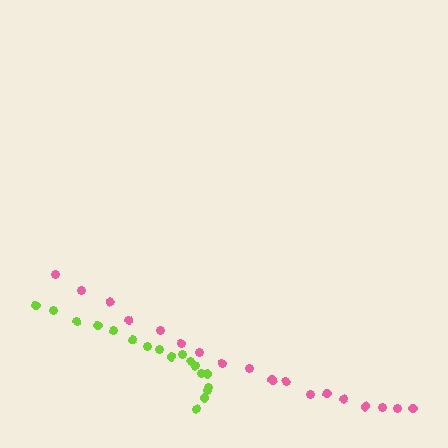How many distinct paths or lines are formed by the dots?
There are 2 distinct paths.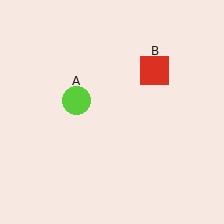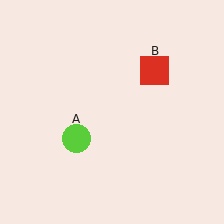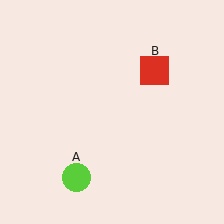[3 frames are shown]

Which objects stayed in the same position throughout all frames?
Red square (object B) remained stationary.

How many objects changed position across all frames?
1 object changed position: lime circle (object A).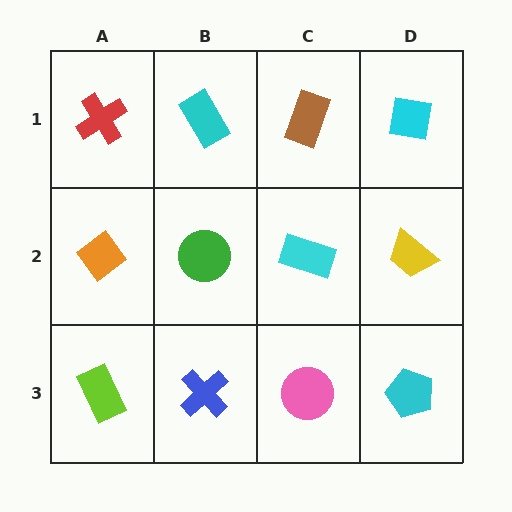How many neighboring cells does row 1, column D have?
2.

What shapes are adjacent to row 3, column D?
A yellow trapezoid (row 2, column D), a pink circle (row 3, column C).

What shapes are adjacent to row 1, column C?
A cyan rectangle (row 2, column C), a cyan rectangle (row 1, column B), a cyan square (row 1, column D).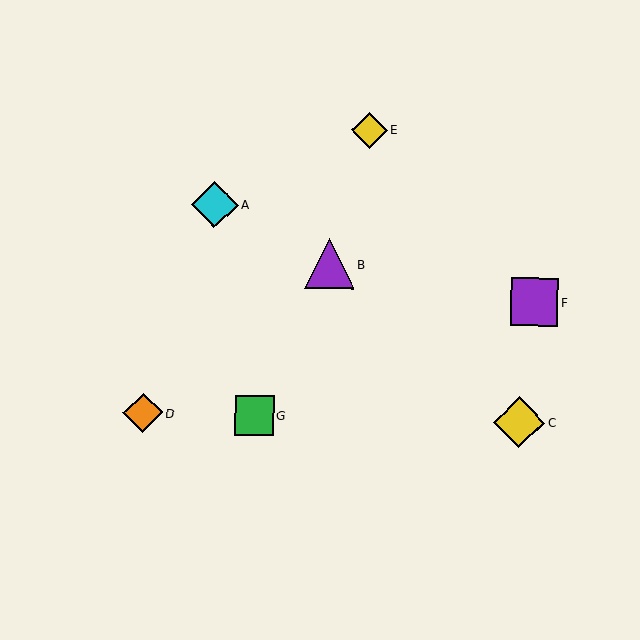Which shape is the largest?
The yellow diamond (labeled C) is the largest.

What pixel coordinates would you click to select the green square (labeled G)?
Click at (254, 415) to select the green square G.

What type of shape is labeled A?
Shape A is a cyan diamond.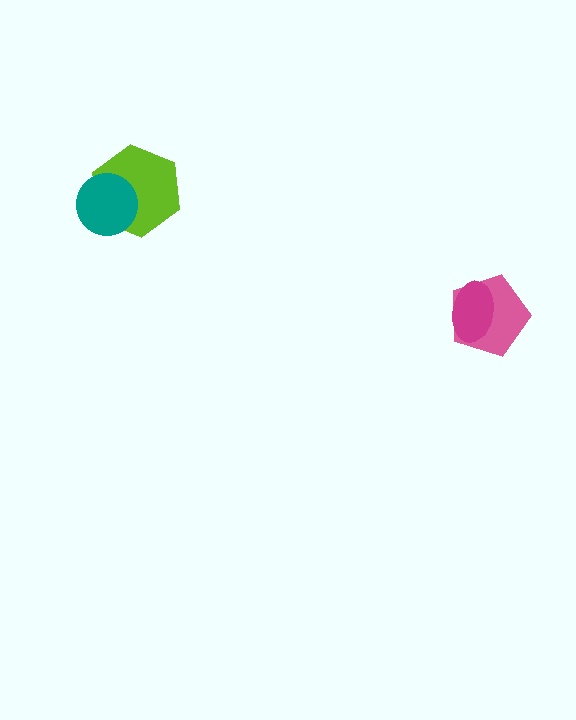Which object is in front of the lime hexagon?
The teal circle is in front of the lime hexagon.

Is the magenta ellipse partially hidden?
No, no other shape covers it.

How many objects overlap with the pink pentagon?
1 object overlaps with the pink pentagon.